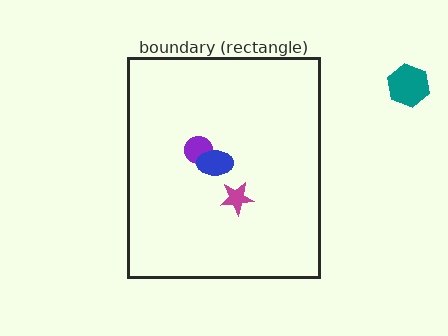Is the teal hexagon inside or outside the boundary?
Outside.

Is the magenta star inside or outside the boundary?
Inside.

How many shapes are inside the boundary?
3 inside, 1 outside.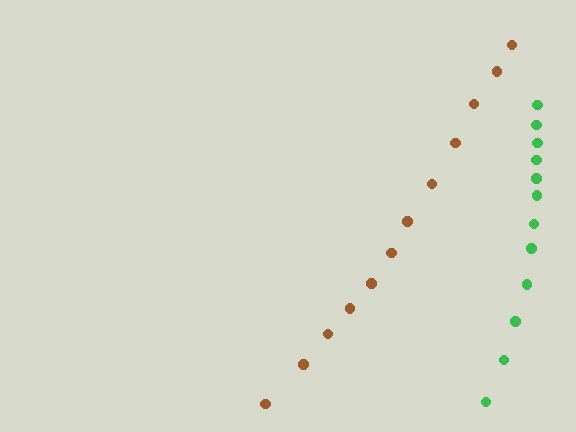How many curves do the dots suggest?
There are 2 distinct paths.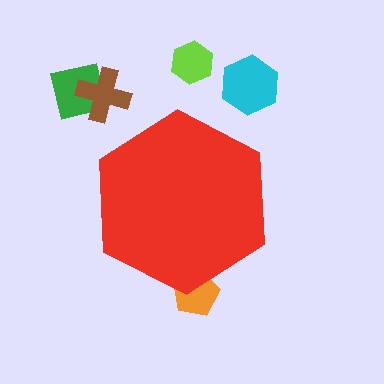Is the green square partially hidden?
No, the green square is fully visible.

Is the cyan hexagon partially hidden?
No, the cyan hexagon is fully visible.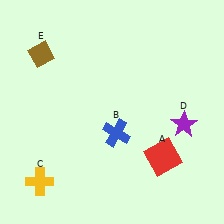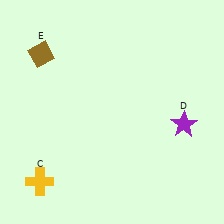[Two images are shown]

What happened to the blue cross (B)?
The blue cross (B) was removed in Image 2. It was in the bottom-right area of Image 1.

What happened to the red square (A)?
The red square (A) was removed in Image 2. It was in the bottom-right area of Image 1.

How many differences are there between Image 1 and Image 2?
There are 2 differences between the two images.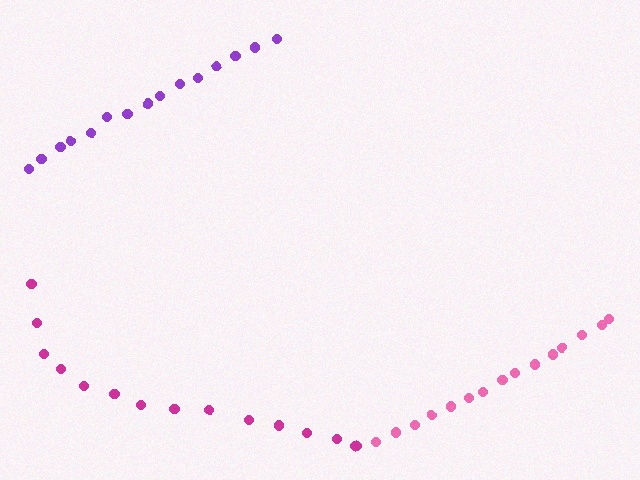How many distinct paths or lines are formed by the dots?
There are 3 distinct paths.